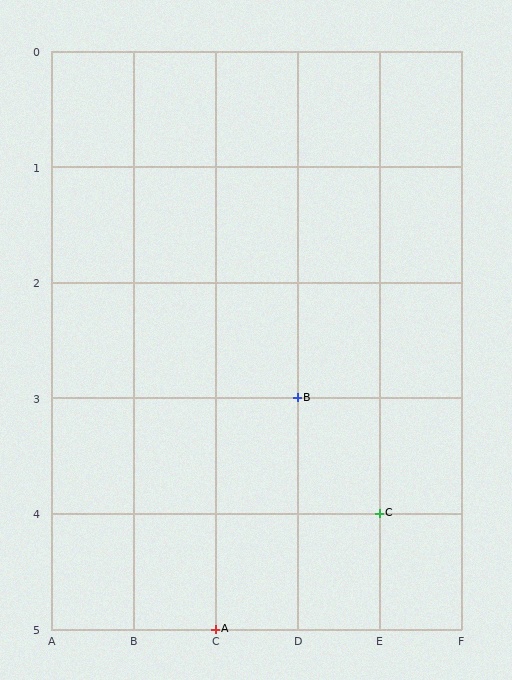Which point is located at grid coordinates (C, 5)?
Point A is at (C, 5).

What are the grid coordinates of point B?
Point B is at grid coordinates (D, 3).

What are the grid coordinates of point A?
Point A is at grid coordinates (C, 5).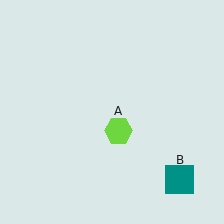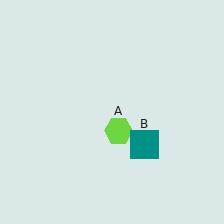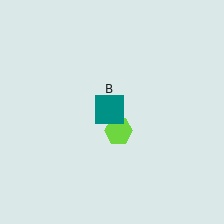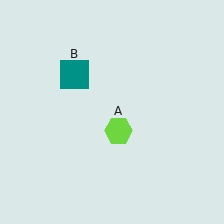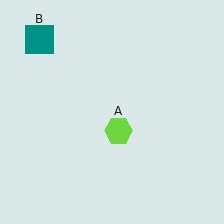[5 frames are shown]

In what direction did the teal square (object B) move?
The teal square (object B) moved up and to the left.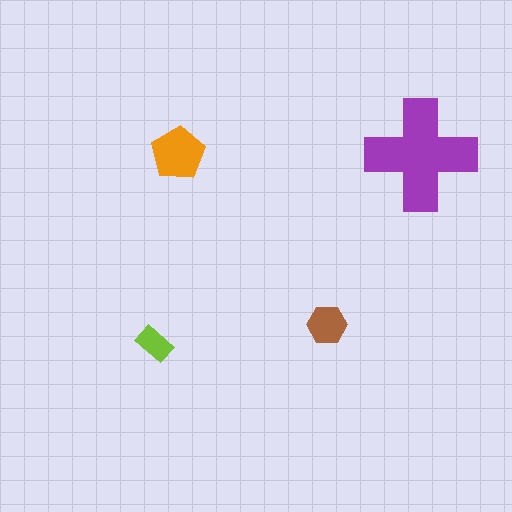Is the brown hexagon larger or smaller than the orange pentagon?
Smaller.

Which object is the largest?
The purple cross.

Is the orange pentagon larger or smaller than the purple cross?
Smaller.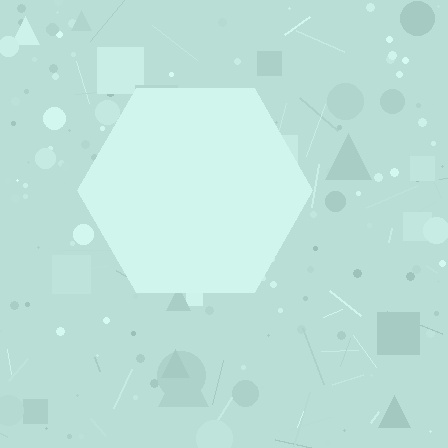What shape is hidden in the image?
A hexagon is hidden in the image.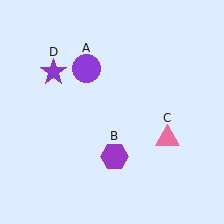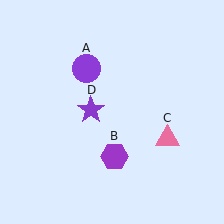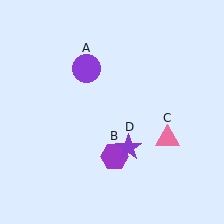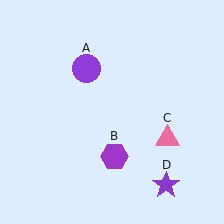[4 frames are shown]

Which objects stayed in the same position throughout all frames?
Purple circle (object A) and purple hexagon (object B) and pink triangle (object C) remained stationary.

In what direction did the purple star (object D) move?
The purple star (object D) moved down and to the right.